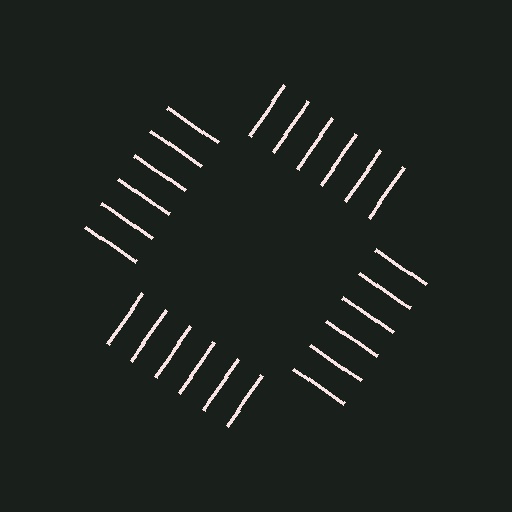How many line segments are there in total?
24 — 6 along each of the 4 edges.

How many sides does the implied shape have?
4 sides — the line-ends trace a square.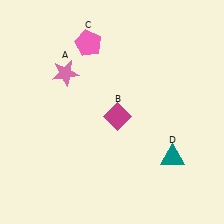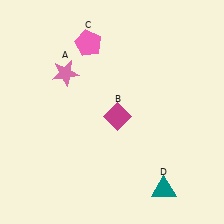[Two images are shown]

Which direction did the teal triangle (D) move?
The teal triangle (D) moved down.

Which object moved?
The teal triangle (D) moved down.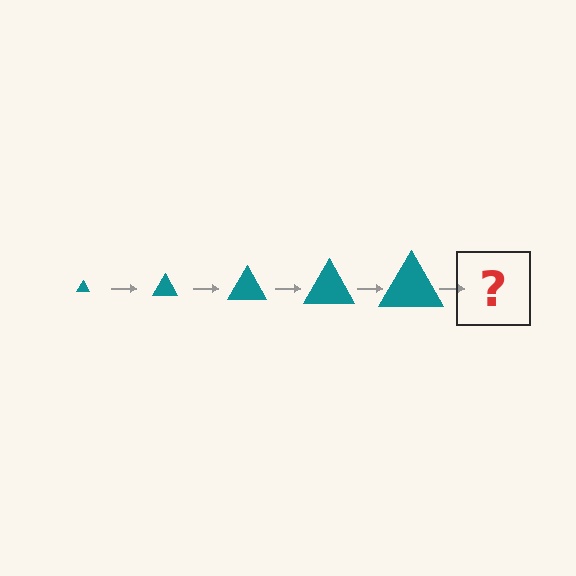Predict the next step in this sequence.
The next step is a teal triangle, larger than the previous one.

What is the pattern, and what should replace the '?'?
The pattern is that the triangle gets progressively larger each step. The '?' should be a teal triangle, larger than the previous one.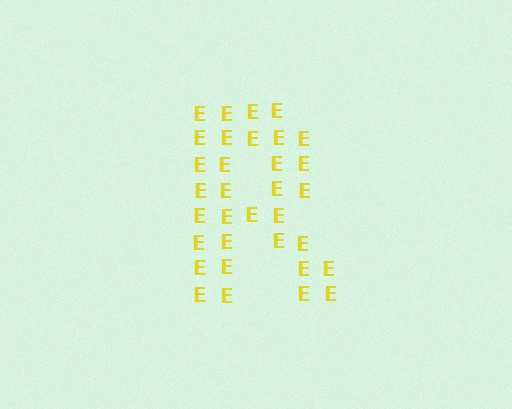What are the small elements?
The small elements are letter E's.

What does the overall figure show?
The overall figure shows the letter R.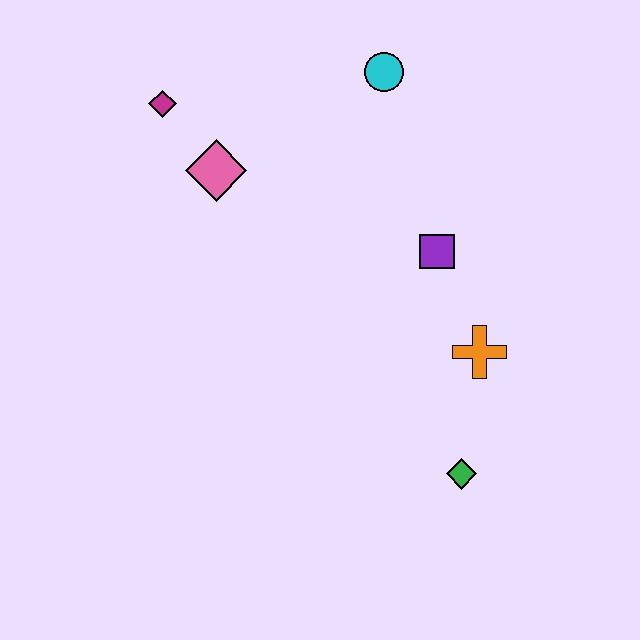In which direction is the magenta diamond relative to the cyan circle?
The magenta diamond is to the left of the cyan circle.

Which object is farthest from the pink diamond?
The green diamond is farthest from the pink diamond.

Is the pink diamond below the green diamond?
No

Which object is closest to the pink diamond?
The magenta diamond is closest to the pink diamond.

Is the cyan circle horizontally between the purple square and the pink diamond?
Yes